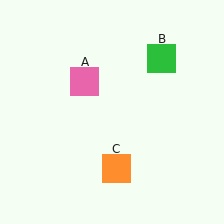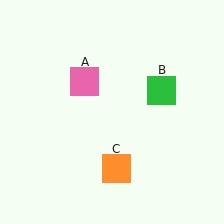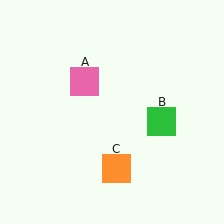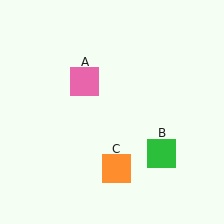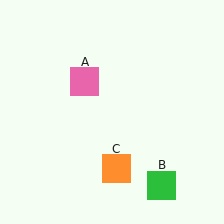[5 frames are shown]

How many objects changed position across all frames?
1 object changed position: green square (object B).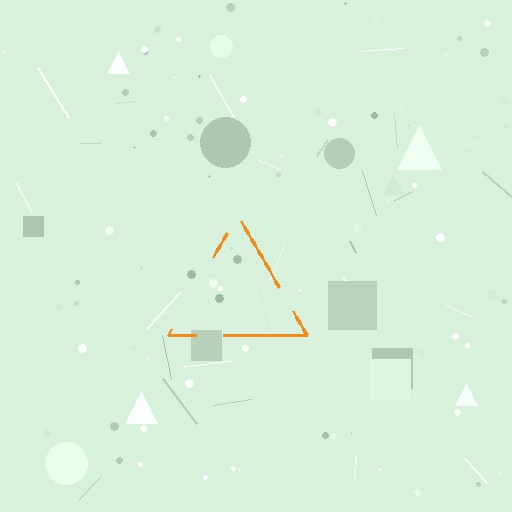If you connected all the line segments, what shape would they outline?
They would outline a triangle.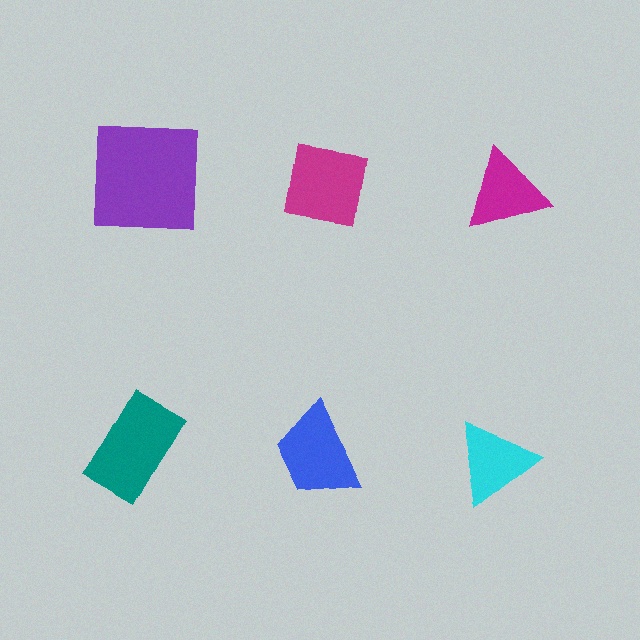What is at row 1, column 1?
A purple square.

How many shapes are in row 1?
3 shapes.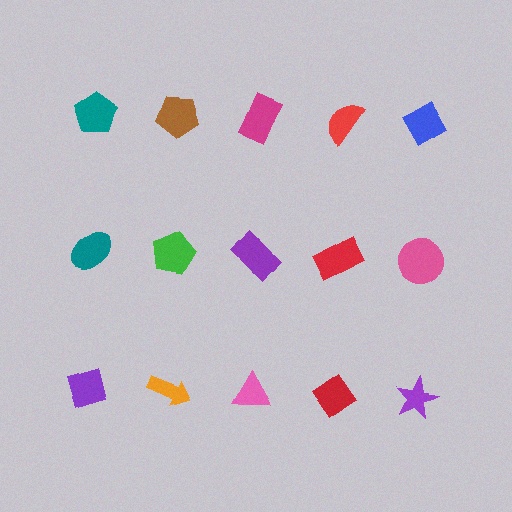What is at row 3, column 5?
A purple star.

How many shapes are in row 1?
5 shapes.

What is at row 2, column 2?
A green pentagon.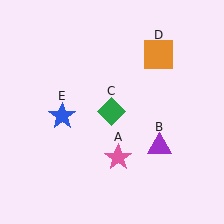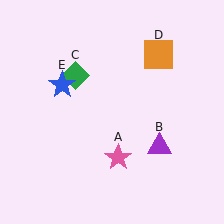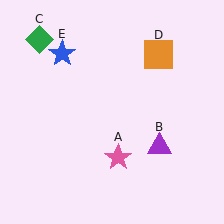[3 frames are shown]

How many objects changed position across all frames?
2 objects changed position: green diamond (object C), blue star (object E).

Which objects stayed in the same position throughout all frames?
Pink star (object A) and purple triangle (object B) and orange square (object D) remained stationary.